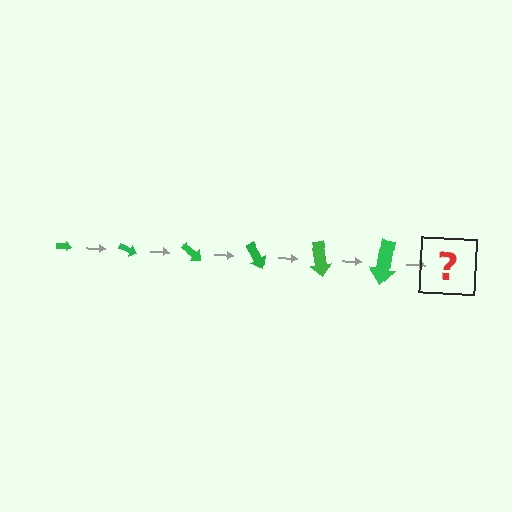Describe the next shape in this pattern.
It should be an arrow, larger than the previous one and rotated 120 degrees from the start.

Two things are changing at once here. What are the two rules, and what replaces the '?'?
The two rules are that the arrow grows larger each step and it rotates 20 degrees each step. The '?' should be an arrow, larger than the previous one and rotated 120 degrees from the start.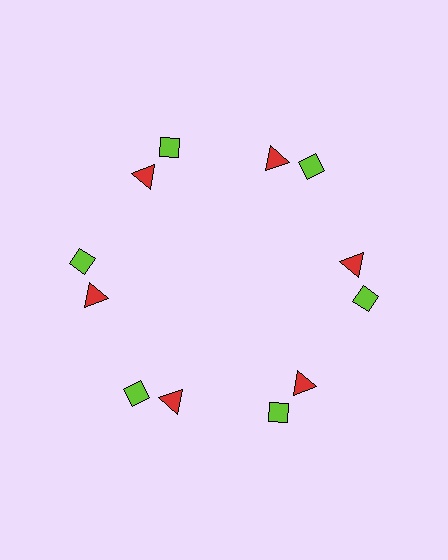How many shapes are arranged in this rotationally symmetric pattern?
There are 12 shapes, arranged in 6 groups of 2.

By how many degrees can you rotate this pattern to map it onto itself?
The pattern maps onto itself every 60 degrees of rotation.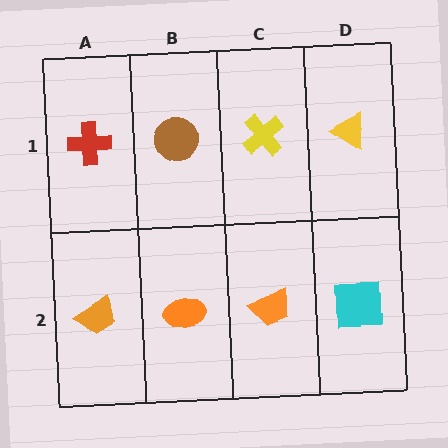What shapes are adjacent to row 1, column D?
A cyan square (row 2, column D), a yellow cross (row 1, column C).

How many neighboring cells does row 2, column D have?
2.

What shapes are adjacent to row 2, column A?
A red cross (row 1, column A), an orange ellipse (row 2, column B).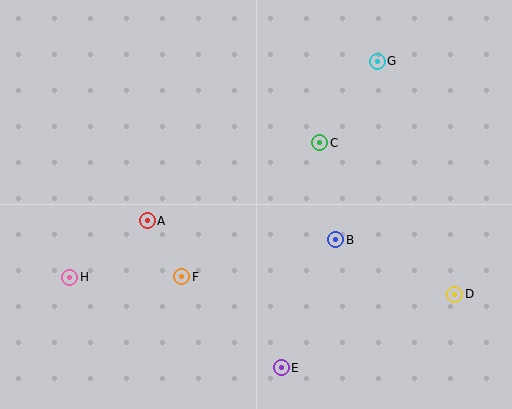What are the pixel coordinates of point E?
Point E is at (281, 368).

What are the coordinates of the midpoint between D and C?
The midpoint between D and C is at (387, 219).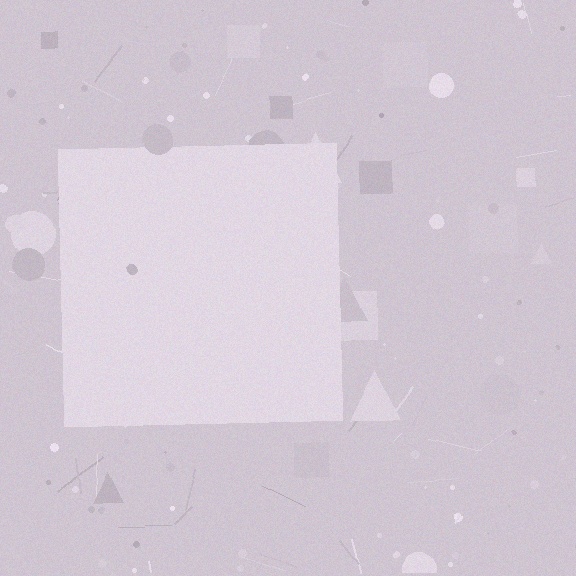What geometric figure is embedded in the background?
A square is embedded in the background.